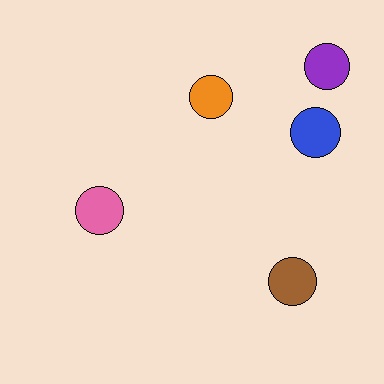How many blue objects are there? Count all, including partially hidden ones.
There is 1 blue object.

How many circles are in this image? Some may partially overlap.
There are 5 circles.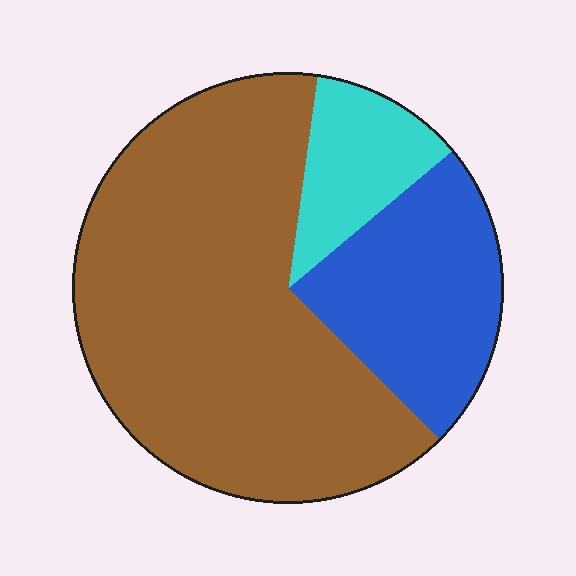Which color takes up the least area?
Cyan, at roughly 10%.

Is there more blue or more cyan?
Blue.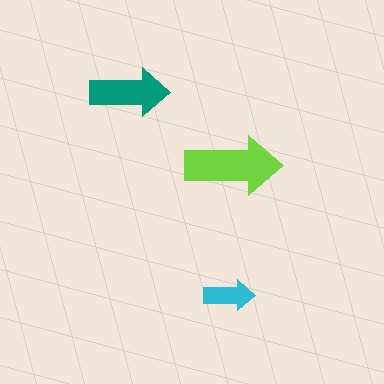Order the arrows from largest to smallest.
the lime one, the teal one, the cyan one.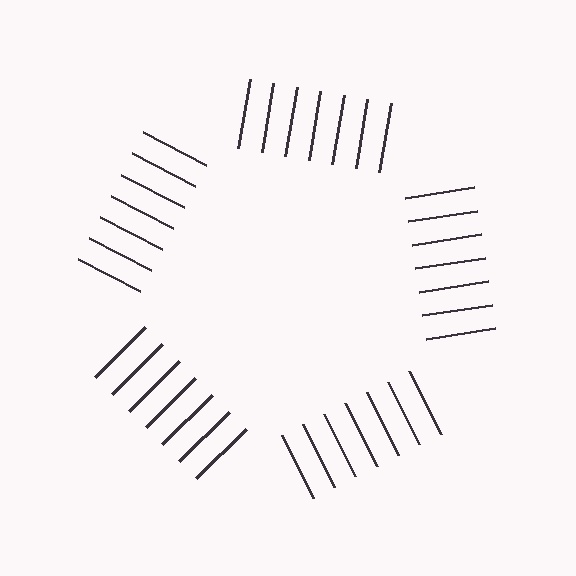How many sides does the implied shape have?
5 sides — the line-ends trace a pentagon.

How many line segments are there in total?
35 — 7 along each of the 5 edges.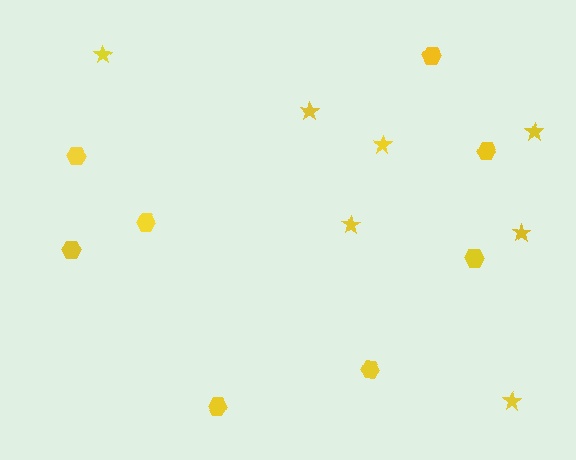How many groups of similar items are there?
There are 2 groups: one group of stars (7) and one group of hexagons (8).